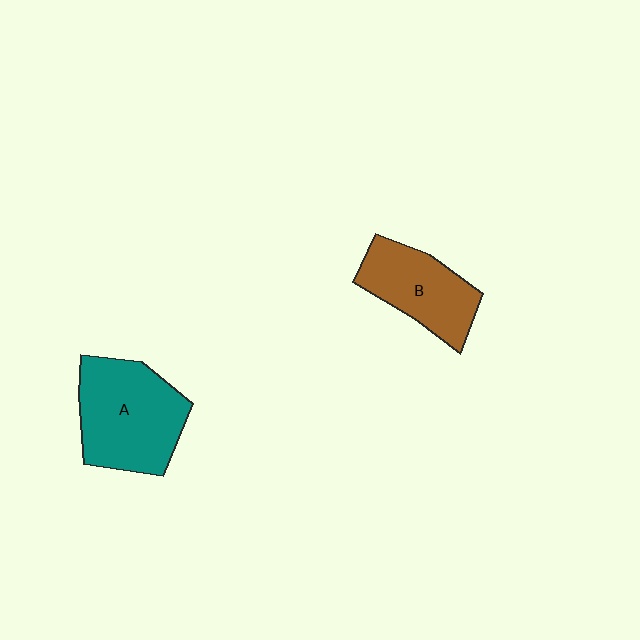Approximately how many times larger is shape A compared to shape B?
Approximately 1.4 times.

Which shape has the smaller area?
Shape B (brown).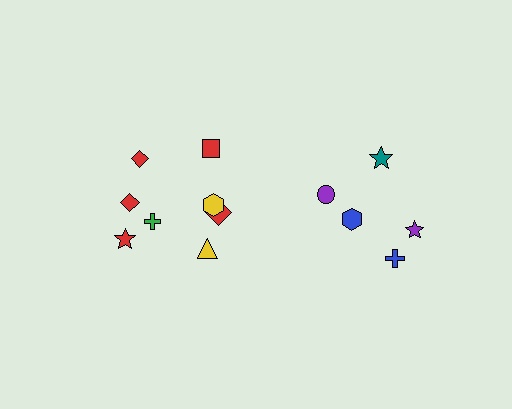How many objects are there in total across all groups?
There are 13 objects.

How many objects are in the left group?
There are 8 objects.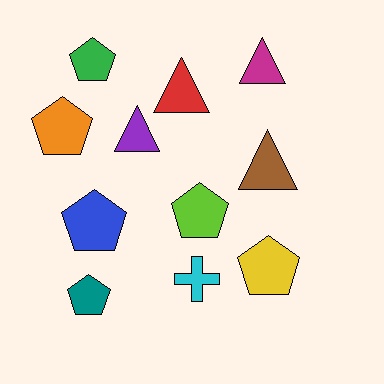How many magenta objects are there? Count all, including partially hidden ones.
There is 1 magenta object.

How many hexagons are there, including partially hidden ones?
There are no hexagons.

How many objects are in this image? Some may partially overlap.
There are 11 objects.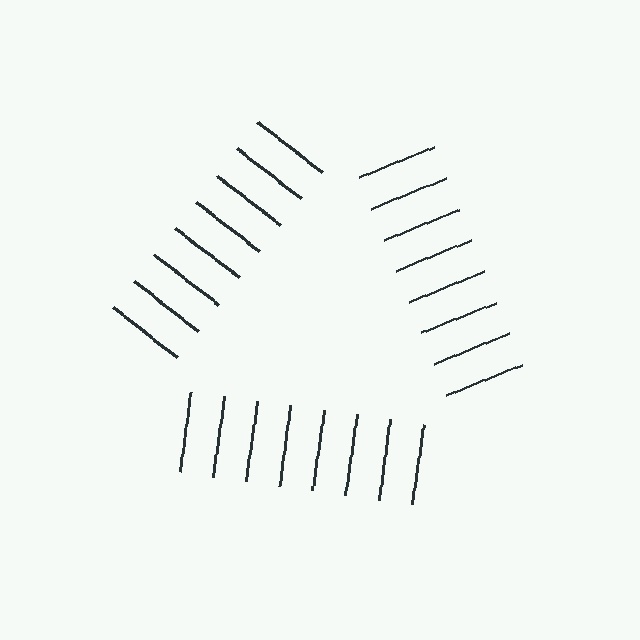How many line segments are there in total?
24 — 8 along each of the 3 edges.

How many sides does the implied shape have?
3 sides — the line-ends trace a triangle.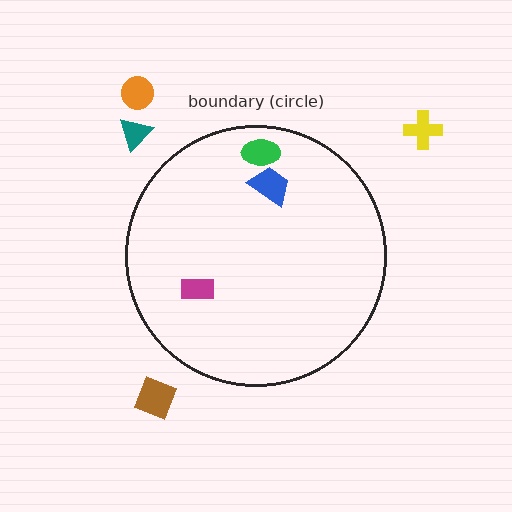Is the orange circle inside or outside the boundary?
Outside.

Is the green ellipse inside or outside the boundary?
Inside.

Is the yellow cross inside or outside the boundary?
Outside.